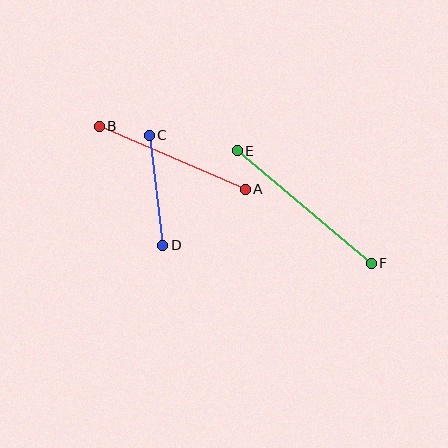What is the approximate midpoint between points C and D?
The midpoint is at approximately (156, 190) pixels.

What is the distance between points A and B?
The distance is approximately 159 pixels.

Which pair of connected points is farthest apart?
Points E and F are farthest apart.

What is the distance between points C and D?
The distance is approximately 111 pixels.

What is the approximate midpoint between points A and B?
The midpoint is at approximately (172, 158) pixels.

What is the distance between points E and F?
The distance is approximately 175 pixels.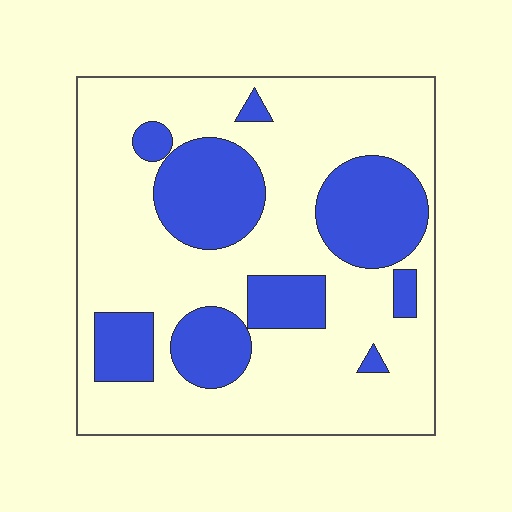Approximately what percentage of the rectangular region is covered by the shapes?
Approximately 30%.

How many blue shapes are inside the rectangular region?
9.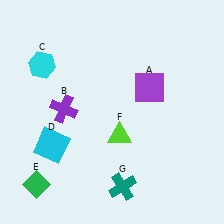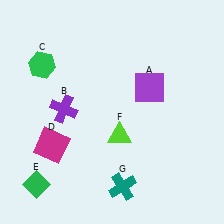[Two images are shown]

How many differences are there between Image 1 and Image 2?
There are 2 differences between the two images.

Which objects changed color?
C changed from cyan to green. D changed from cyan to magenta.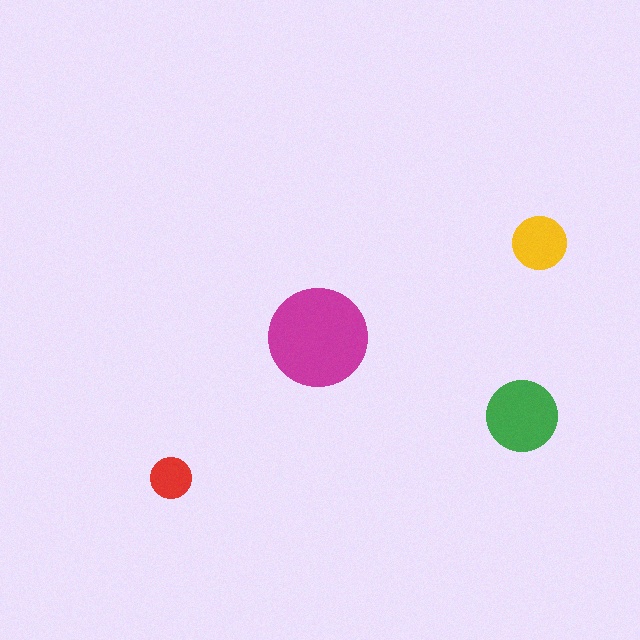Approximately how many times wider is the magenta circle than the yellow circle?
About 2 times wider.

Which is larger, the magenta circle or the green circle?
The magenta one.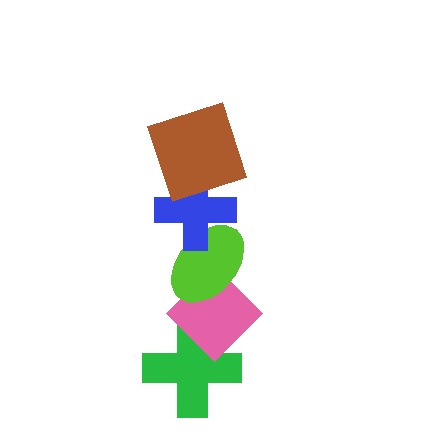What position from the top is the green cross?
The green cross is 5th from the top.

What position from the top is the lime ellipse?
The lime ellipse is 3rd from the top.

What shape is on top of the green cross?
The pink diamond is on top of the green cross.